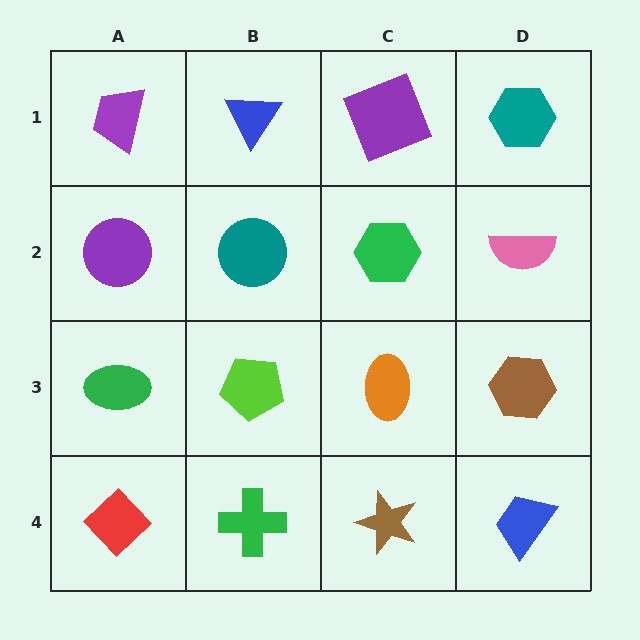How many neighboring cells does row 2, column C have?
4.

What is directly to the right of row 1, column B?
A purple square.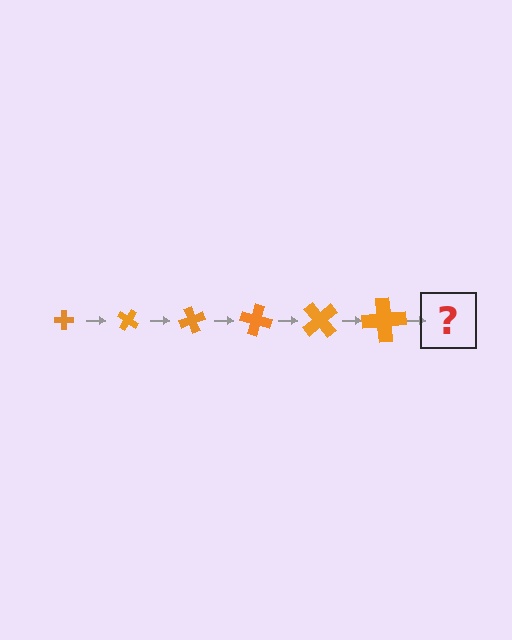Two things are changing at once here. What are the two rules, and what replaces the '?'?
The two rules are that the cross grows larger each step and it rotates 35 degrees each step. The '?' should be a cross, larger than the previous one and rotated 210 degrees from the start.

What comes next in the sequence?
The next element should be a cross, larger than the previous one and rotated 210 degrees from the start.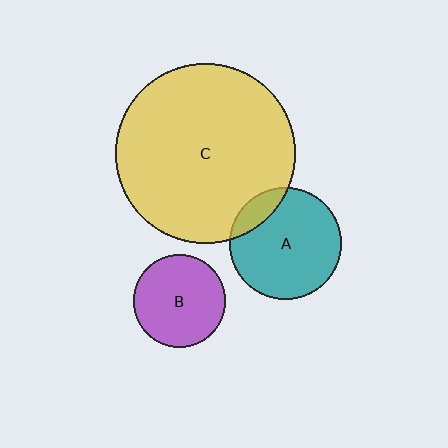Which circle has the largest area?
Circle C (yellow).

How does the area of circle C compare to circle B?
Approximately 3.8 times.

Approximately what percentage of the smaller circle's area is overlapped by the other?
Approximately 15%.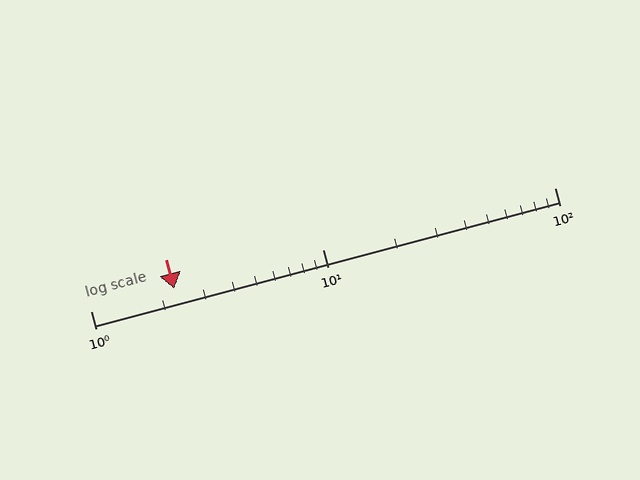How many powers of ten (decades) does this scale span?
The scale spans 2 decades, from 1 to 100.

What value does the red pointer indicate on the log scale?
The pointer indicates approximately 2.3.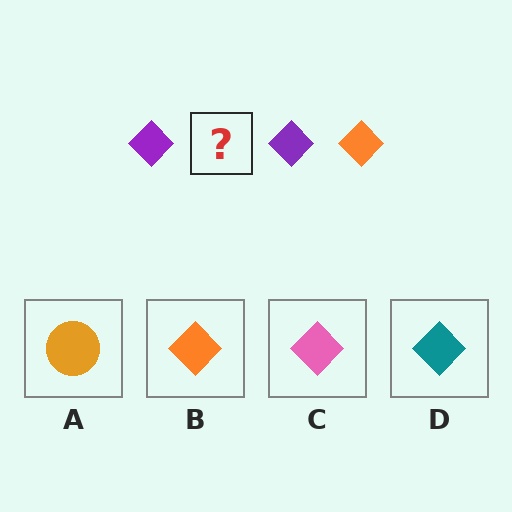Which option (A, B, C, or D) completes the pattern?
B.